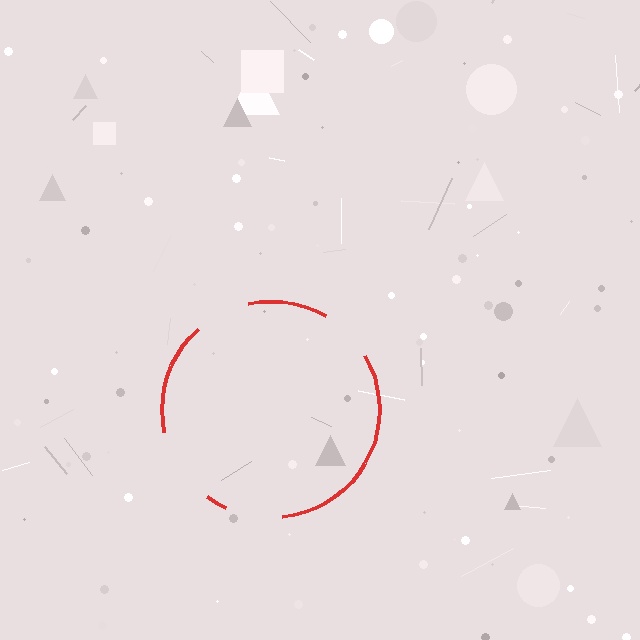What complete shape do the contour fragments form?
The contour fragments form a circle.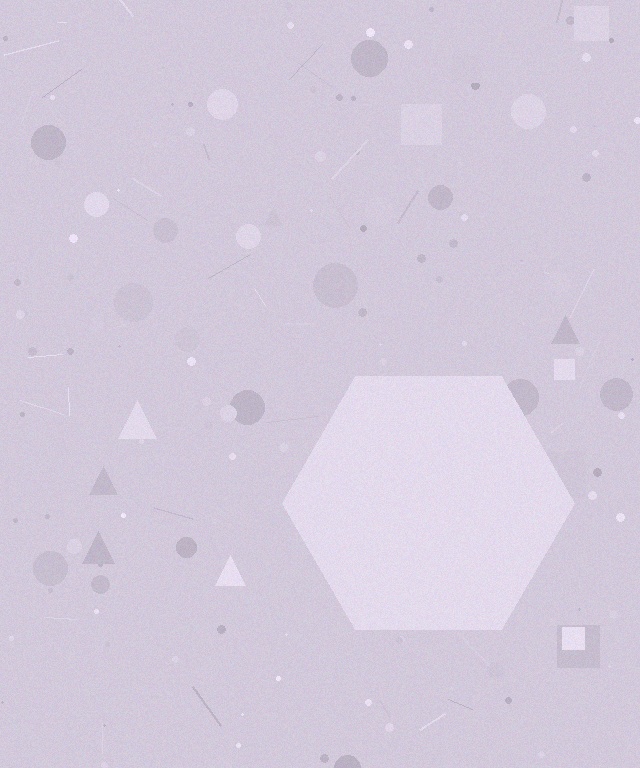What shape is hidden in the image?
A hexagon is hidden in the image.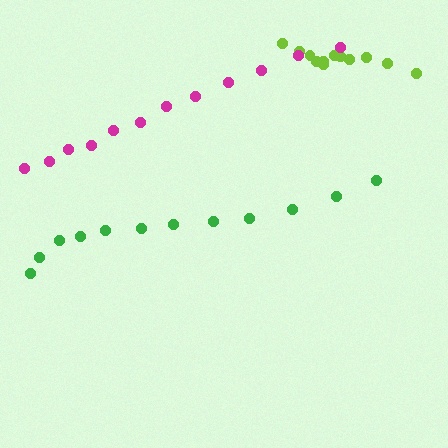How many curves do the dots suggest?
There are 3 distinct paths.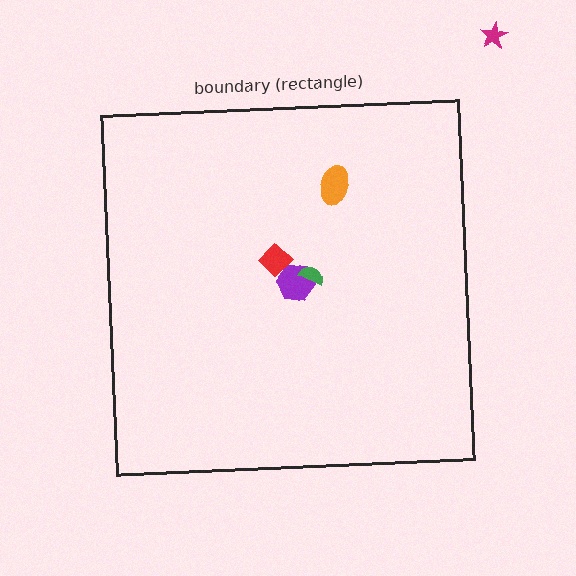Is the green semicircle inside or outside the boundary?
Inside.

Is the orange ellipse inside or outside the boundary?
Inside.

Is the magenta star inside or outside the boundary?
Outside.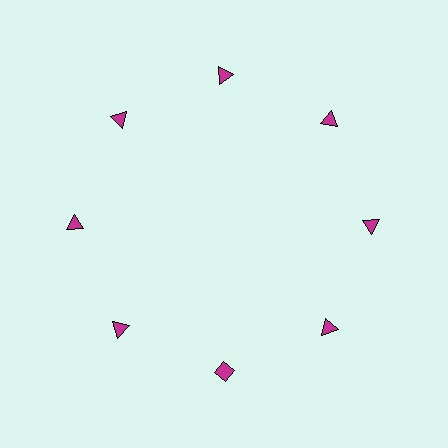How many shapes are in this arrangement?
There are 8 shapes arranged in a ring pattern.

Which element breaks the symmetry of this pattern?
The magenta diamond at roughly the 6 o'clock position breaks the symmetry. All other shapes are magenta triangles.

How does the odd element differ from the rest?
It has a different shape: diamond instead of triangle.